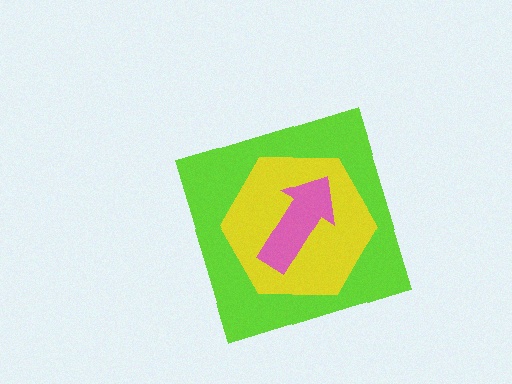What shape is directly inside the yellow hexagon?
The pink arrow.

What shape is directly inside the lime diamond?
The yellow hexagon.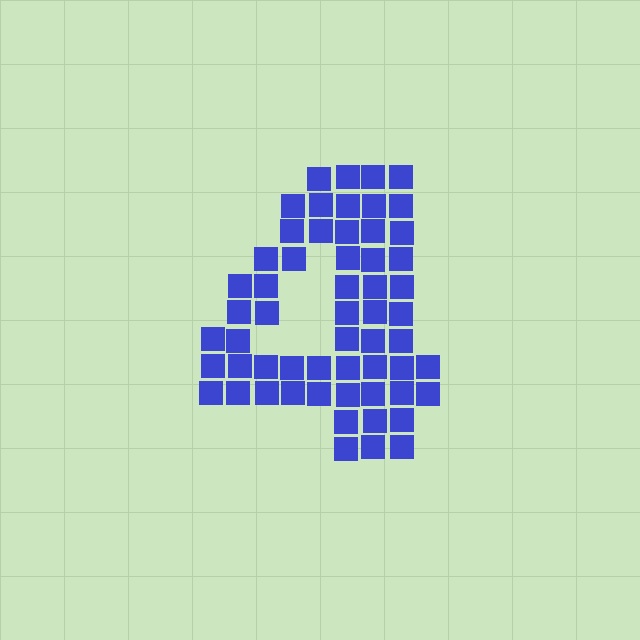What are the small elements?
The small elements are squares.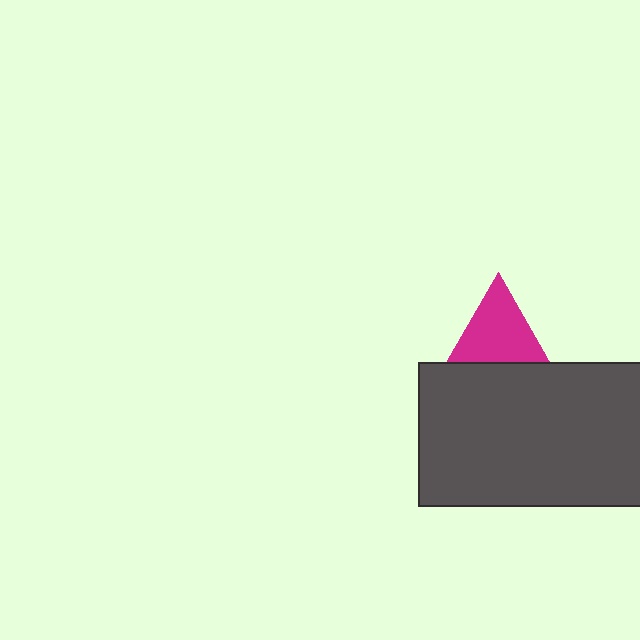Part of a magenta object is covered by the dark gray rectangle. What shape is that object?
It is a triangle.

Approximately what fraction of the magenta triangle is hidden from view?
Roughly 33% of the magenta triangle is hidden behind the dark gray rectangle.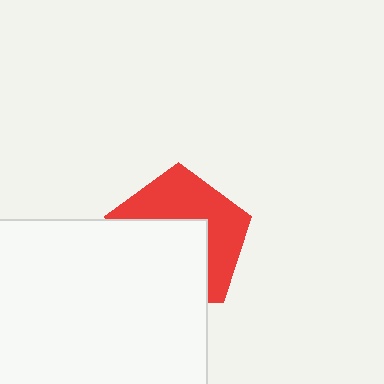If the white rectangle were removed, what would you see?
You would see the complete red pentagon.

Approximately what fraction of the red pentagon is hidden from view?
Roughly 52% of the red pentagon is hidden behind the white rectangle.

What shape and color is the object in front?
The object in front is a white rectangle.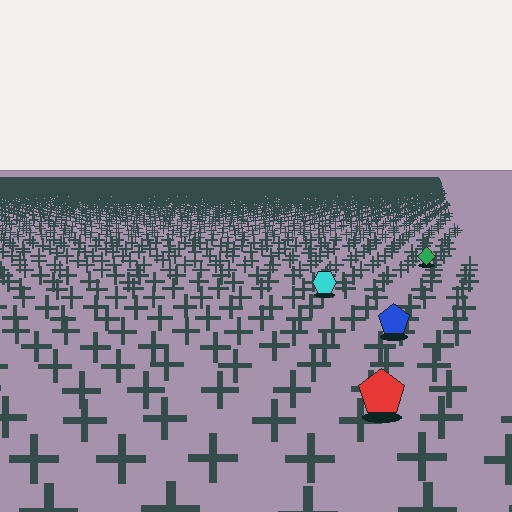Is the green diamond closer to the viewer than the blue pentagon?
No. The blue pentagon is closer — you can tell from the texture gradient: the ground texture is coarser near it.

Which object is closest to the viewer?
The red pentagon is closest. The texture marks near it are larger and more spread out.